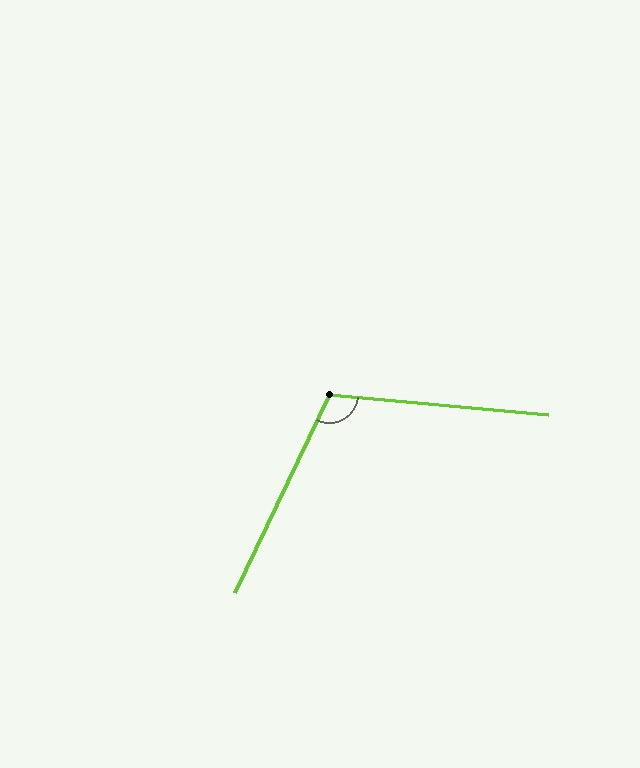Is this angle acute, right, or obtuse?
It is obtuse.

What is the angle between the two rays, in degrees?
Approximately 111 degrees.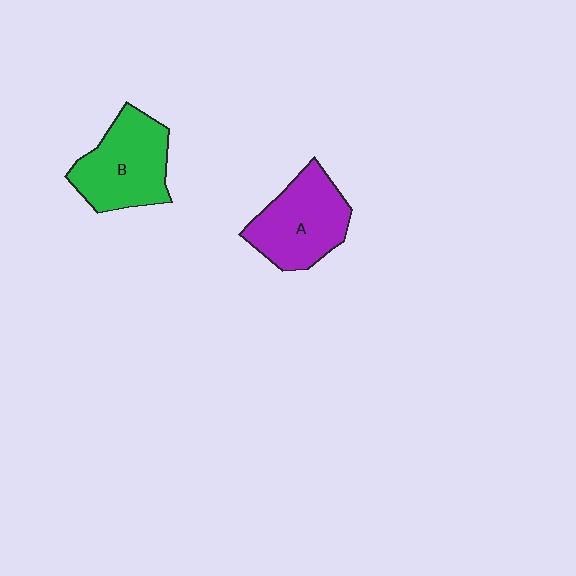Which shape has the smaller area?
Shape A (purple).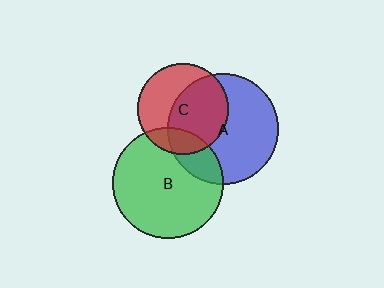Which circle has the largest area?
Circle A (blue).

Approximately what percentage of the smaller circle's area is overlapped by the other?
Approximately 55%.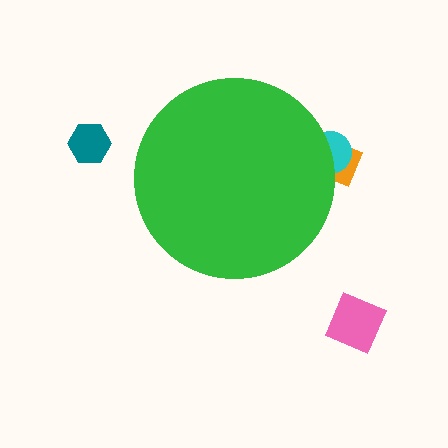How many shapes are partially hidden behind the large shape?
2 shapes are partially hidden.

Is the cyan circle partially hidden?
Yes, the cyan circle is partially hidden behind the green circle.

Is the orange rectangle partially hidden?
Yes, the orange rectangle is partially hidden behind the green circle.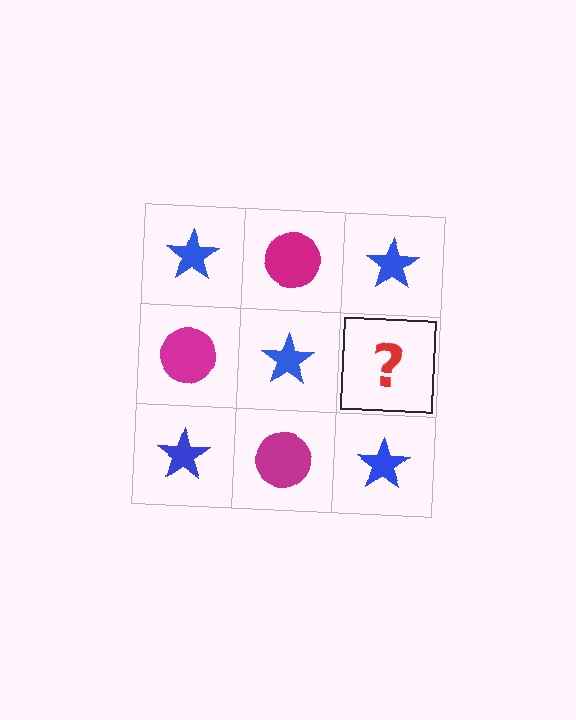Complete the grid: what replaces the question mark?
The question mark should be replaced with a magenta circle.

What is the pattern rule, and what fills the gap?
The rule is that it alternates blue star and magenta circle in a checkerboard pattern. The gap should be filled with a magenta circle.